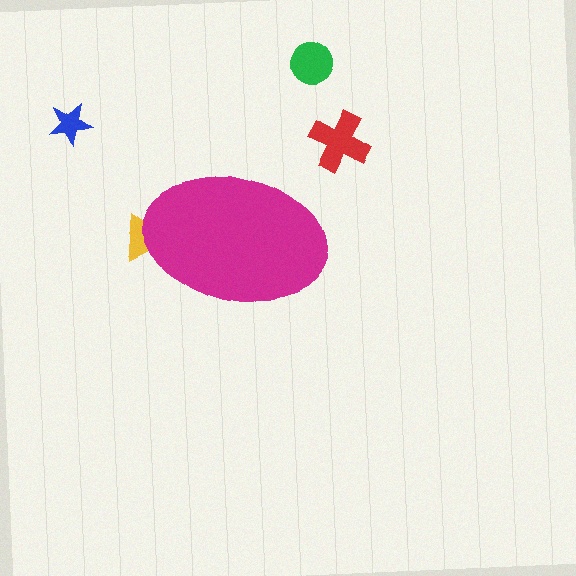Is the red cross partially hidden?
No, the red cross is fully visible.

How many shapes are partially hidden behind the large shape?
1 shape is partially hidden.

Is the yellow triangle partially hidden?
Yes, the yellow triangle is partially hidden behind the magenta ellipse.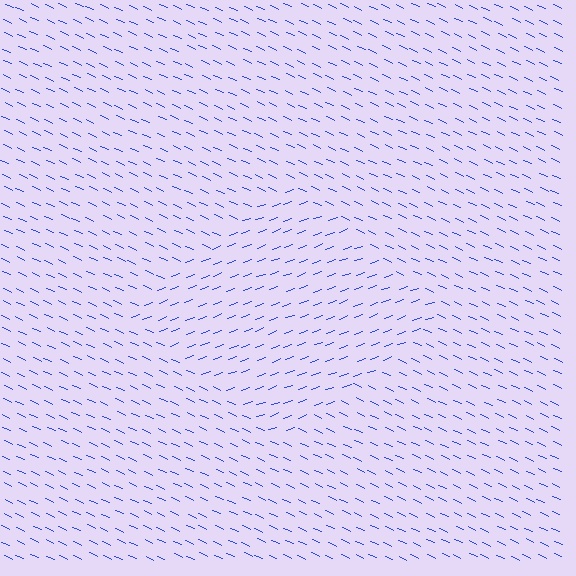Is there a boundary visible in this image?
Yes, there is a texture boundary formed by a change in line orientation.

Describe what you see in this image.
The image is filled with small blue line segments. A diamond region in the image has lines oriented differently from the surrounding lines, creating a visible texture boundary.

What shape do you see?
I see a diamond.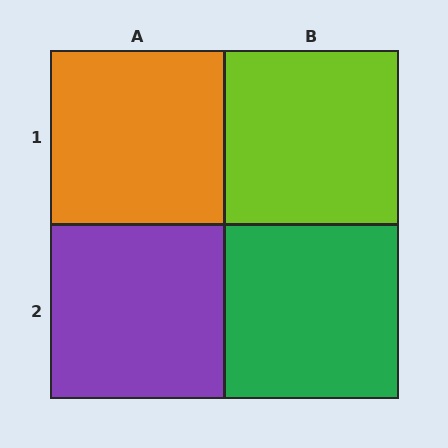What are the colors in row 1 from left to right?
Orange, lime.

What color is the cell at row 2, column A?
Purple.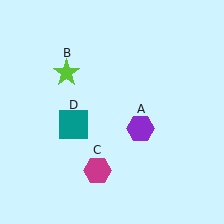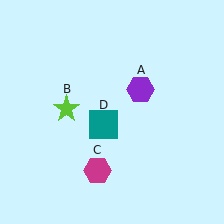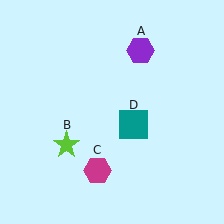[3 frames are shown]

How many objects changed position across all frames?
3 objects changed position: purple hexagon (object A), lime star (object B), teal square (object D).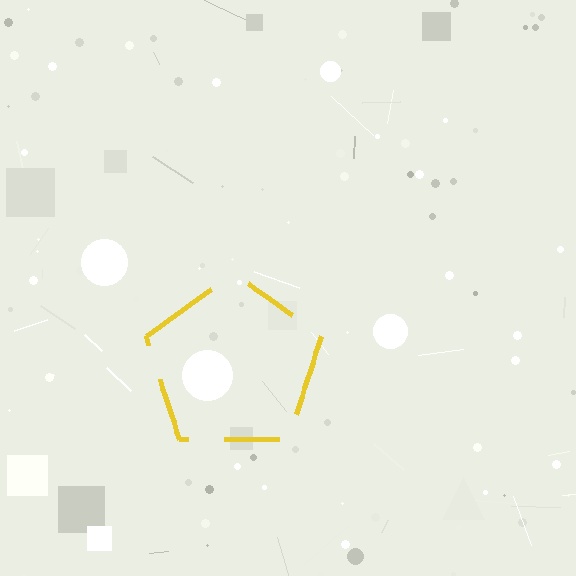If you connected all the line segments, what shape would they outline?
They would outline a pentagon.